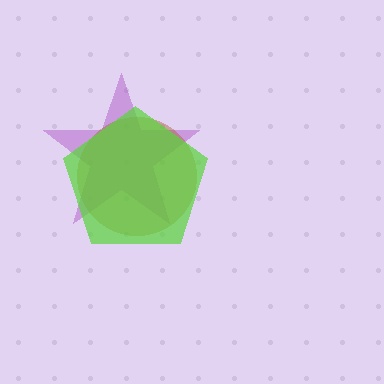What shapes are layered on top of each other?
The layered shapes are: a purple star, a brown circle, a lime pentagon.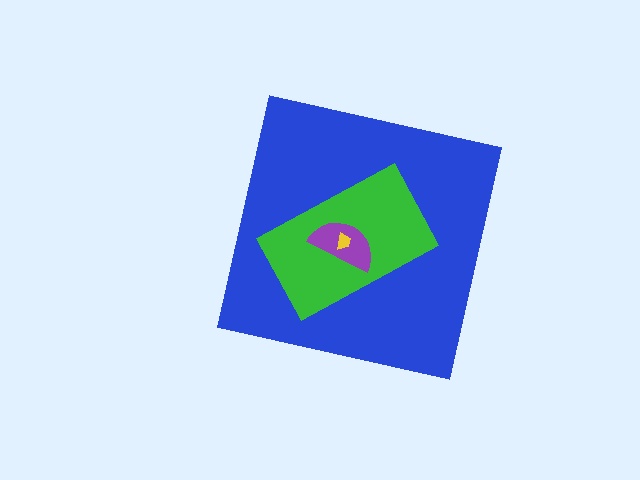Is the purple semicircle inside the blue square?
Yes.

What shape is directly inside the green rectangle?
The purple semicircle.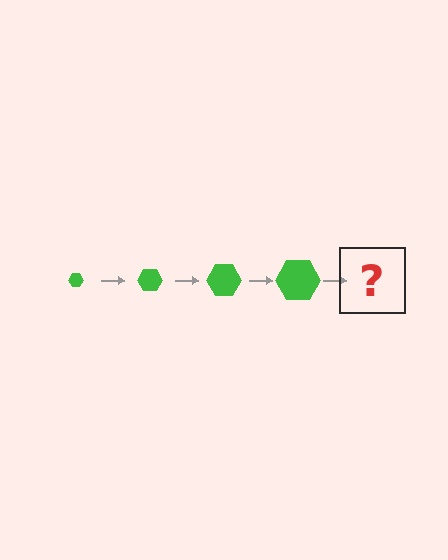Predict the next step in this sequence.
The next step is a green hexagon, larger than the previous one.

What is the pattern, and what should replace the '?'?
The pattern is that the hexagon gets progressively larger each step. The '?' should be a green hexagon, larger than the previous one.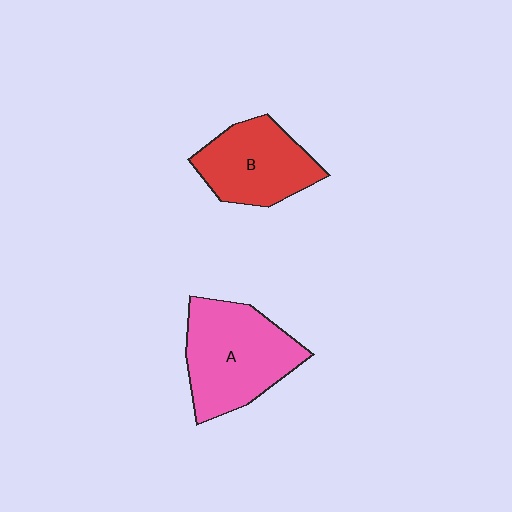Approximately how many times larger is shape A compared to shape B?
Approximately 1.3 times.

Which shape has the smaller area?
Shape B (red).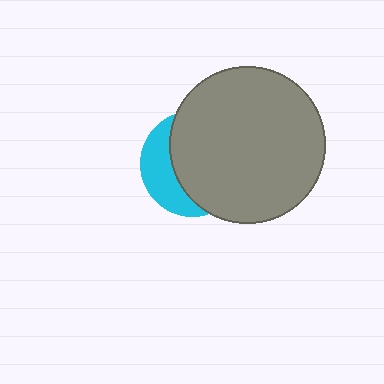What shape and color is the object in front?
The object in front is a gray circle.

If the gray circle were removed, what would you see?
You would see the complete cyan circle.